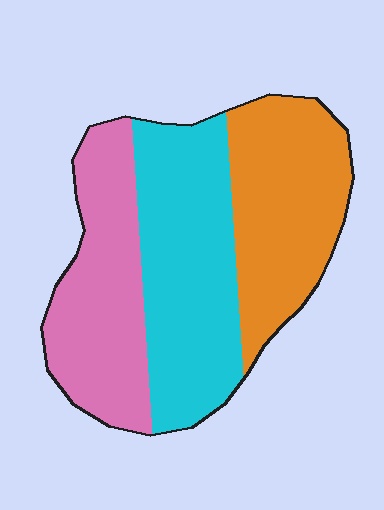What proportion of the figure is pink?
Pink takes up between a quarter and a half of the figure.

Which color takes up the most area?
Cyan, at roughly 35%.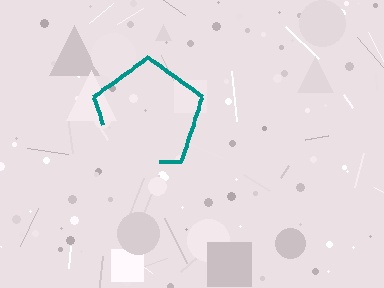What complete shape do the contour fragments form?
The contour fragments form a pentagon.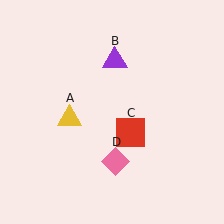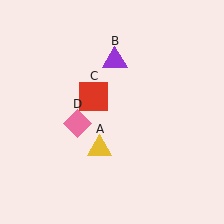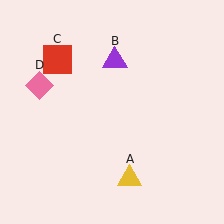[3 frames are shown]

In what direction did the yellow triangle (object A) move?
The yellow triangle (object A) moved down and to the right.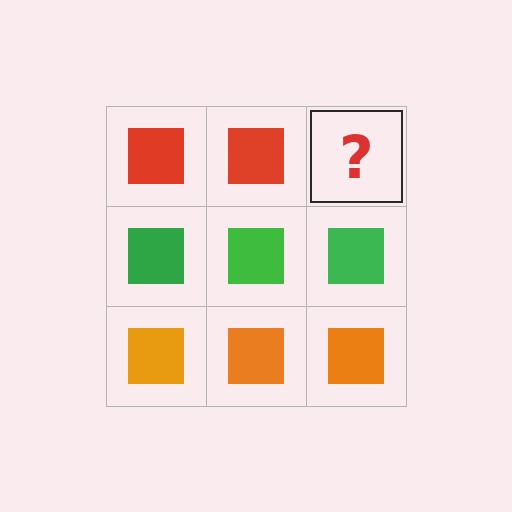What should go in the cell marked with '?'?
The missing cell should contain a red square.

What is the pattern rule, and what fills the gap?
The rule is that each row has a consistent color. The gap should be filled with a red square.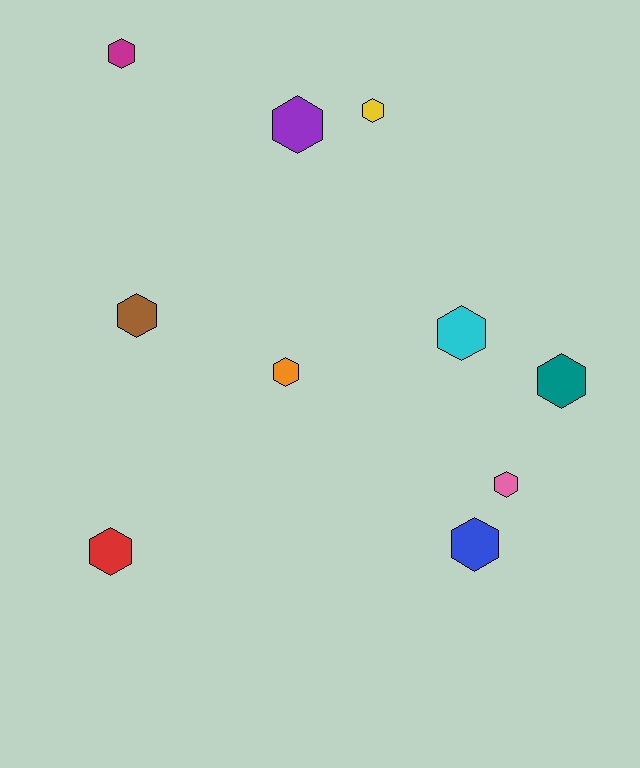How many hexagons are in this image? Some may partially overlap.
There are 10 hexagons.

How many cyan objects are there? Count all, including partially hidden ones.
There is 1 cyan object.